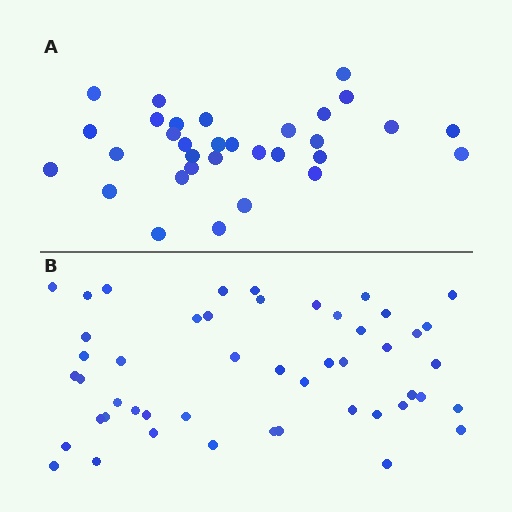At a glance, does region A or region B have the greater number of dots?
Region B (the bottom region) has more dots.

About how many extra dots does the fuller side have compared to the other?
Region B has approximately 15 more dots than region A.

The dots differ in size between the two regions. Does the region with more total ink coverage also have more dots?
No. Region A has more total ink coverage because its dots are larger, but region B actually contains more individual dots. Total area can be misleading — the number of items is what matters here.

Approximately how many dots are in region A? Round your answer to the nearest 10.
About 30 dots. (The exact count is 32, which rounds to 30.)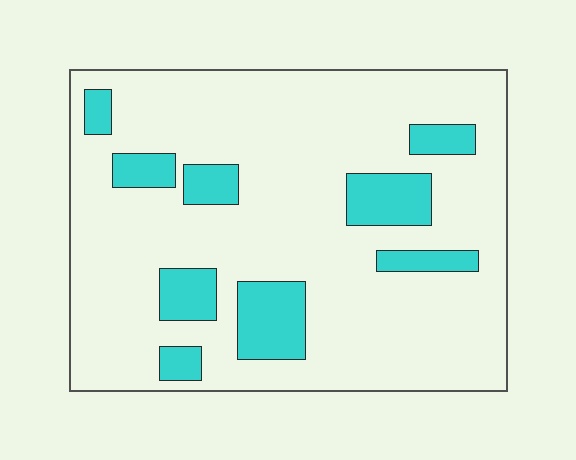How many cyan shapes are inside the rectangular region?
9.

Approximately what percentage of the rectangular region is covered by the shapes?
Approximately 15%.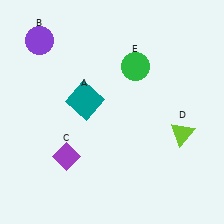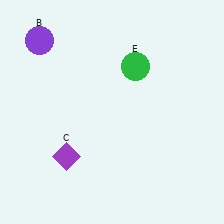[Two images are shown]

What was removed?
The teal square (A), the lime triangle (D) were removed in Image 2.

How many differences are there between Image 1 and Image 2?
There are 2 differences between the two images.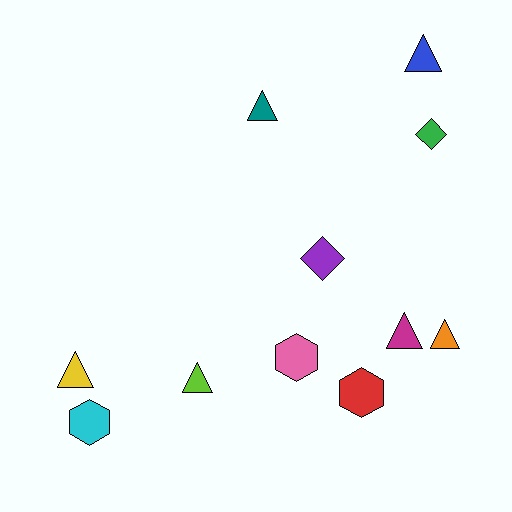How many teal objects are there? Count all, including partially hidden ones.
There is 1 teal object.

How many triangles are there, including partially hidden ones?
There are 6 triangles.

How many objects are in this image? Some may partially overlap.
There are 11 objects.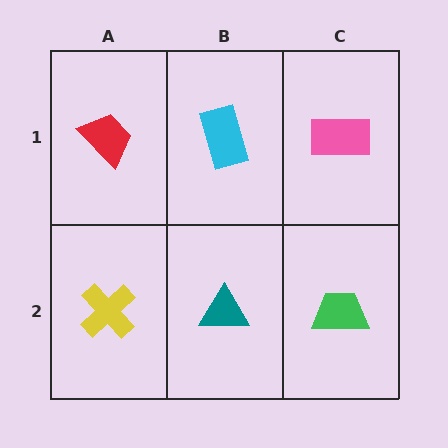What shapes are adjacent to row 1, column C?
A green trapezoid (row 2, column C), a cyan rectangle (row 1, column B).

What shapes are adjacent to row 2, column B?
A cyan rectangle (row 1, column B), a yellow cross (row 2, column A), a green trapezoid (row 2, column C).